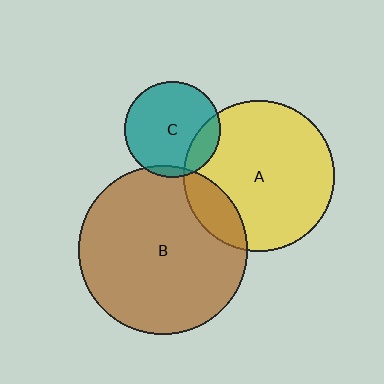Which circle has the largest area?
Circle B (brown).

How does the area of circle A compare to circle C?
Approximately 2.4 times.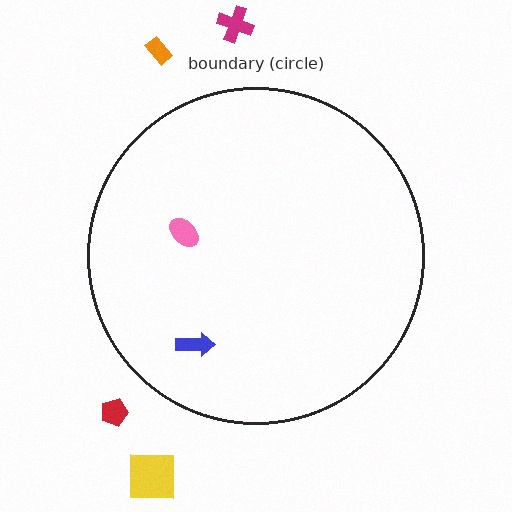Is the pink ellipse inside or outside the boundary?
Inside.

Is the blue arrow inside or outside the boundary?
Inside.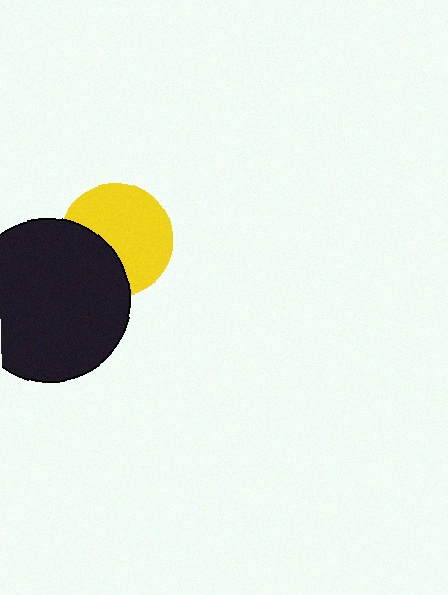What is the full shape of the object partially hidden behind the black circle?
The partially hidden object is a yellow circle.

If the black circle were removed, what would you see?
You would see the complete yellow circle.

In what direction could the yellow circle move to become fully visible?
The yellow circle could move toward the upper-right. That would shift it out from behind the black circle entirely.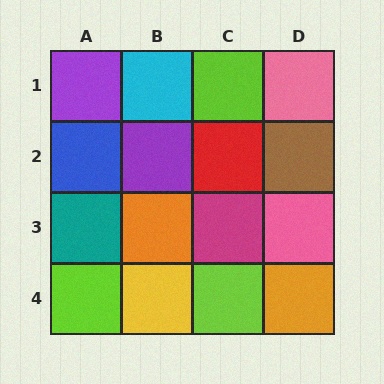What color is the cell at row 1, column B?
Cyan.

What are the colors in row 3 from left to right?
Teal, orange, magenta, pink.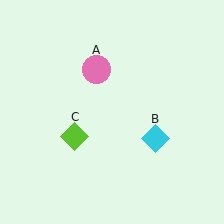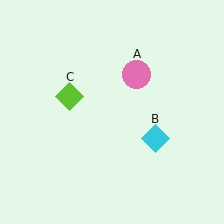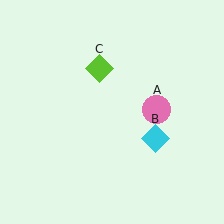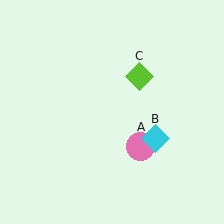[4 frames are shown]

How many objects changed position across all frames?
2 objects changed position: pink circle (object A), lime diamond (object C).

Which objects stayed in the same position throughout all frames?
Cyan diamond (object B) remained stationary.